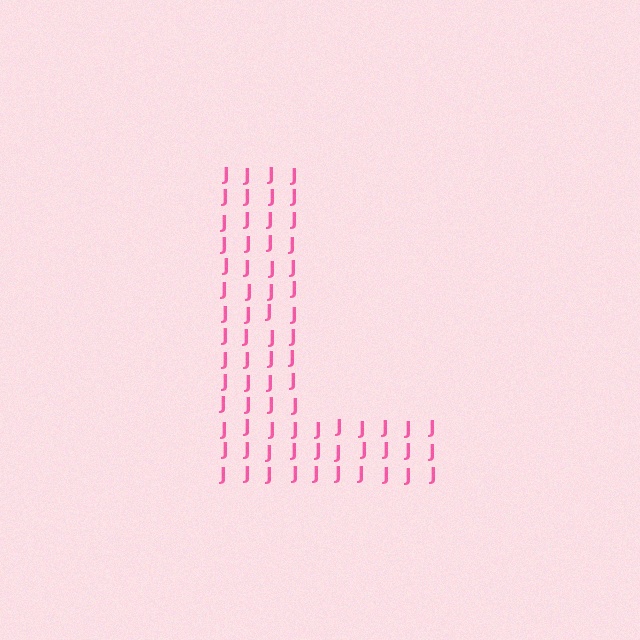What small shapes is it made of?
It is made of small letter J's.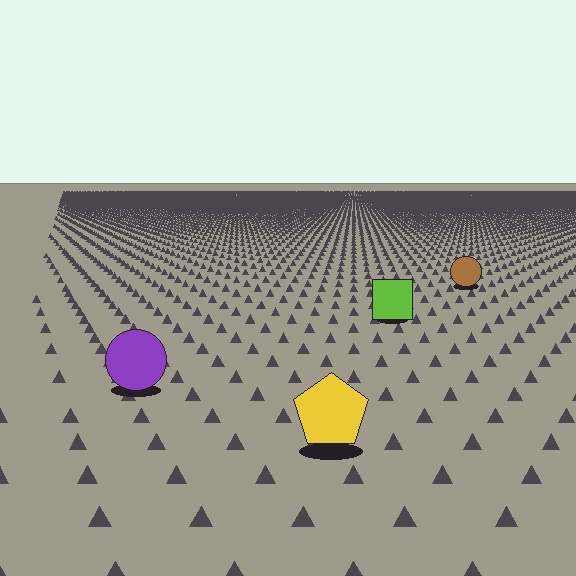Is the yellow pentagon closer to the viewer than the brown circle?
Yes. The yellow pentagon is closer — you can tell from the texture gradient: the ground texture is coarser near it.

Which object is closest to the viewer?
The yellow pentagon is closest. The texture marks near it are larger and more spread out.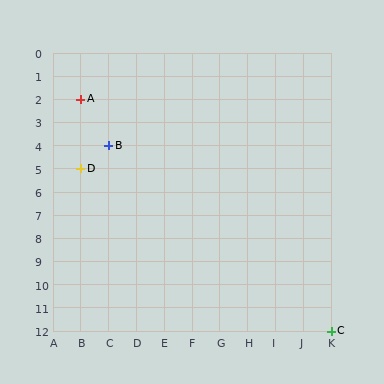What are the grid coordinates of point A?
Point A is at grid coordinates (B, 2).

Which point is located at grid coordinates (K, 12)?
Point C is at (K, 12).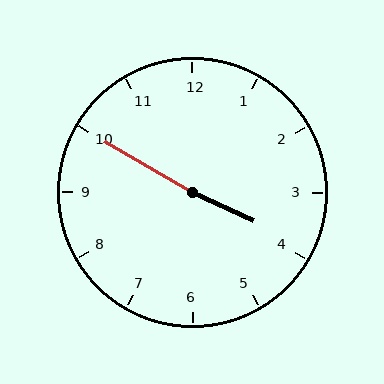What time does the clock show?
3:50.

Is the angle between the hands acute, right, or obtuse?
It is obtuse.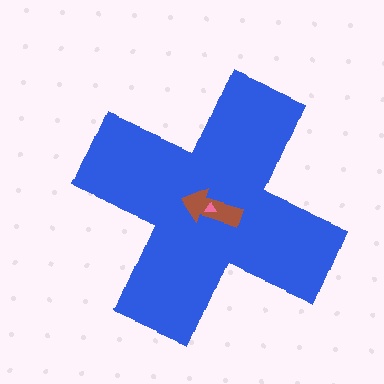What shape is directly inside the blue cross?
The brown arrow.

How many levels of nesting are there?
3.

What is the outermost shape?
The blue cross.